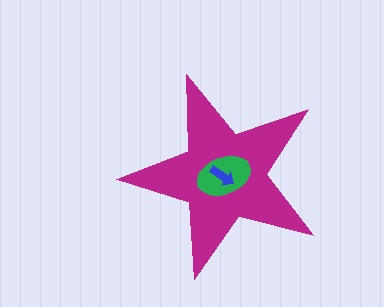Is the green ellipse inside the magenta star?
Yes.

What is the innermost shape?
The blue arrow.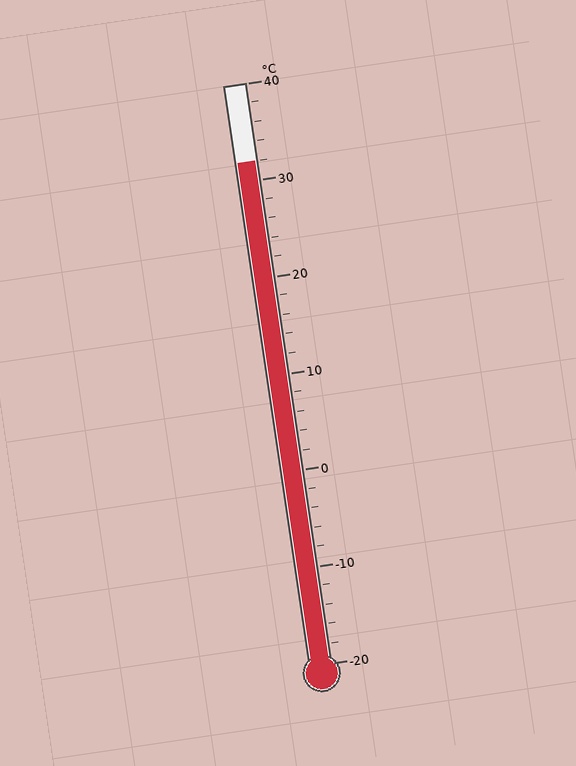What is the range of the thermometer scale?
The thermometer scale ranges from -20°C to 40°C.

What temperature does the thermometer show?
The thermometer shows approximately 32°C.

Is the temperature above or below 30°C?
The temperature is above 30°C.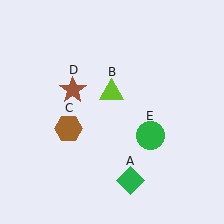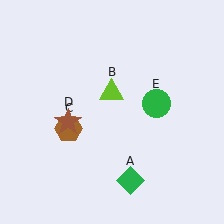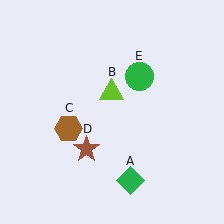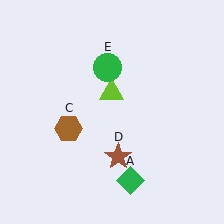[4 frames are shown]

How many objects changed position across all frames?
2 objects changed position: brown star (object D), green circle (object E).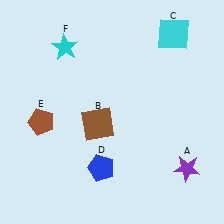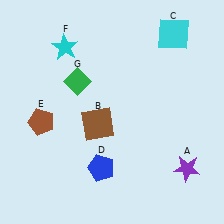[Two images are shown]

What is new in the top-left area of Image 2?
A green diamond (G) was added in the top-left area of Image 2.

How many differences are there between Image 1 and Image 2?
There is 1 difference between the two images.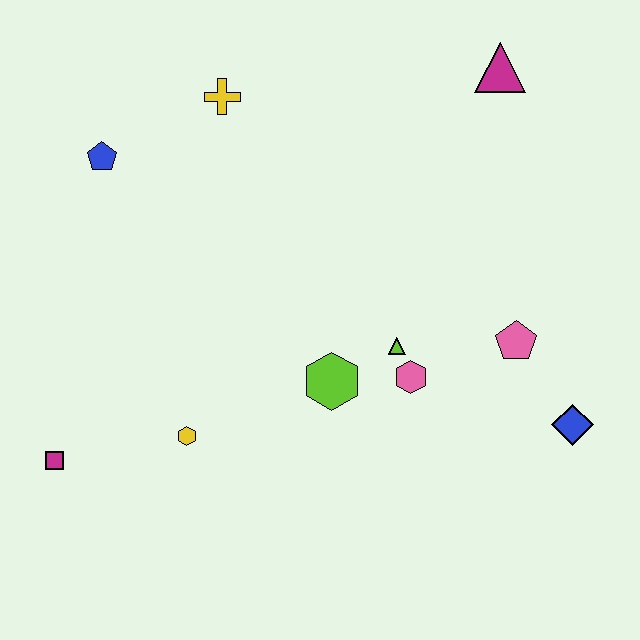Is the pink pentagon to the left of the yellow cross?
No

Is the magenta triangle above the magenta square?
Yes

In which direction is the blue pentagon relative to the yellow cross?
The blue pentagon is to the left of the yellow cross.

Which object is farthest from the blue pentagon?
The blue diamond is farthest from the blue pentagon.